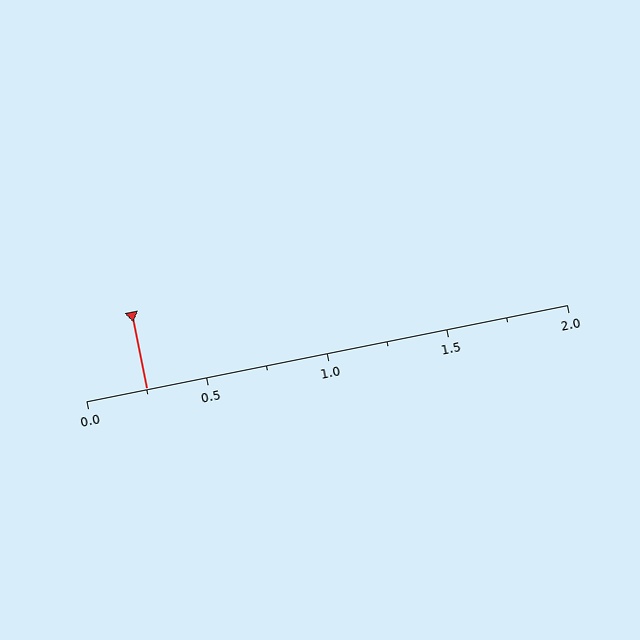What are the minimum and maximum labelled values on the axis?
The axis runs from 0.0 to 2.0.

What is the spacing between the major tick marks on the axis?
The major ticks are spaced 0.5 apart.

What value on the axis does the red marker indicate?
The marker indicates approximately 0.25.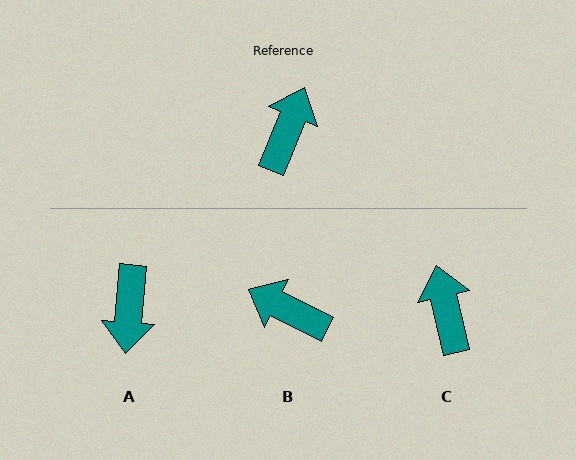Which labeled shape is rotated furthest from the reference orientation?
A, about 163 degrees away.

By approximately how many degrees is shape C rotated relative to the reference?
Approximately 35 degrees counter-clockwise.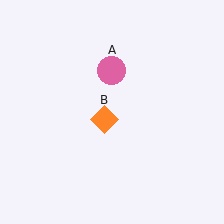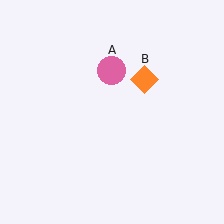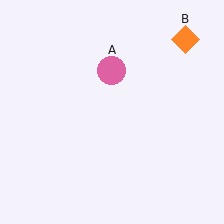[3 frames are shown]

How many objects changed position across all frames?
1 object changed position: orange diamond (object B).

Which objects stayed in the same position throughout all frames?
Pink circle (object A) remained stationary.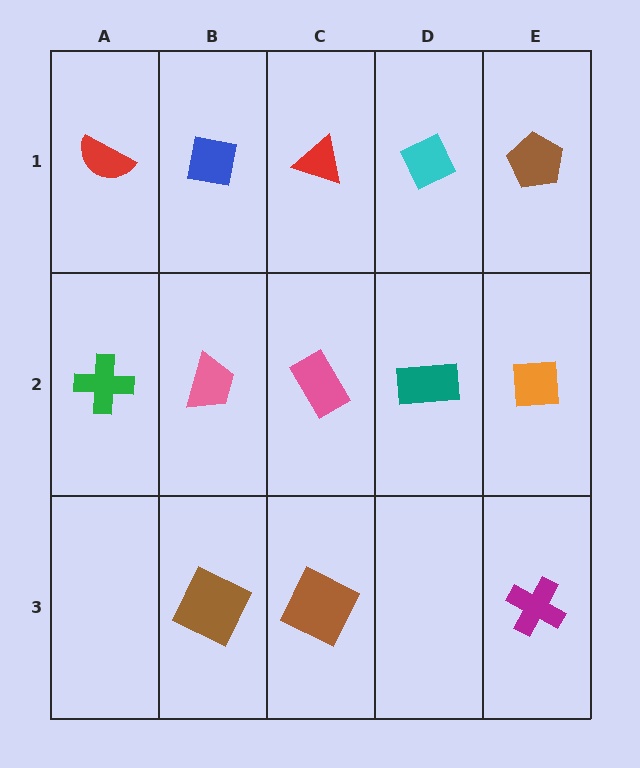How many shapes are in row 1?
5 shapes.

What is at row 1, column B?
A blue square.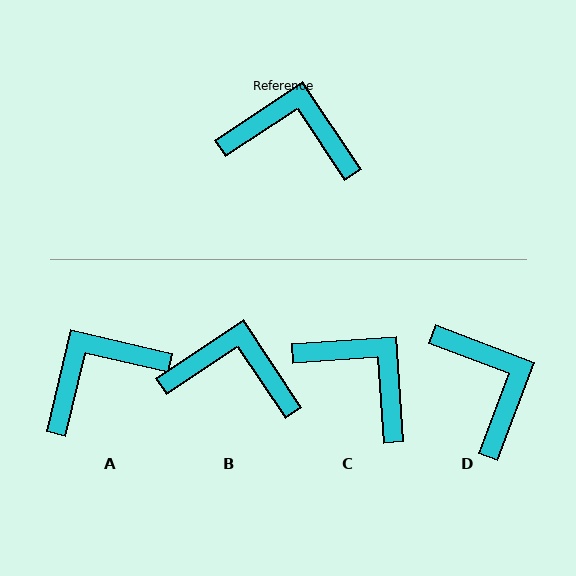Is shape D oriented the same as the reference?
No, it is off by about 55 degrees.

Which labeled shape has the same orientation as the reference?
B.